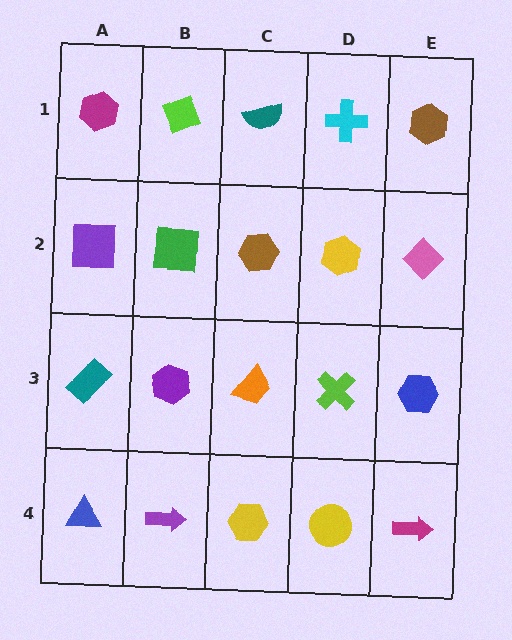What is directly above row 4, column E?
A blue hexagon.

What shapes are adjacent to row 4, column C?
An orange trapezoid (row 3, column C), a purple arrow (row 4, column B), a yellow circle (row 4, column D).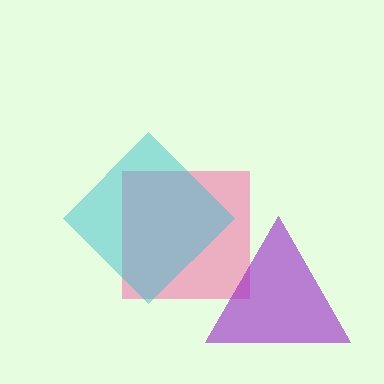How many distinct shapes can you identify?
There are 3 distinct shapes: a pink square, a cyan diamond, a purple triangle.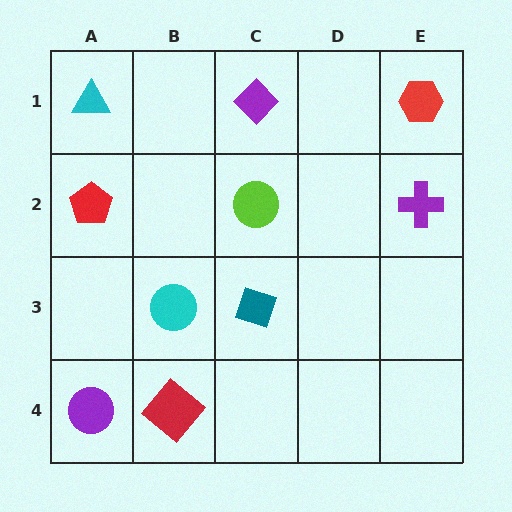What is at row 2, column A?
A red pentagon.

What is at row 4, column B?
A red diamond.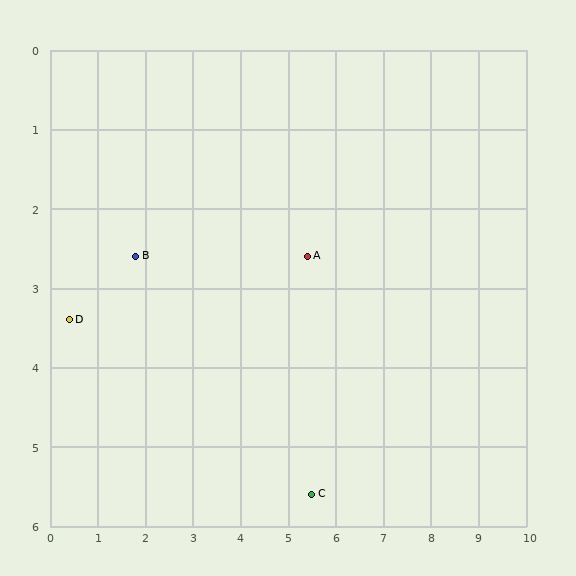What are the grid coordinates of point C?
Point C is at approximately (5.5, 5.6).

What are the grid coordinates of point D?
Point D is at approximately (0.4, 3.4).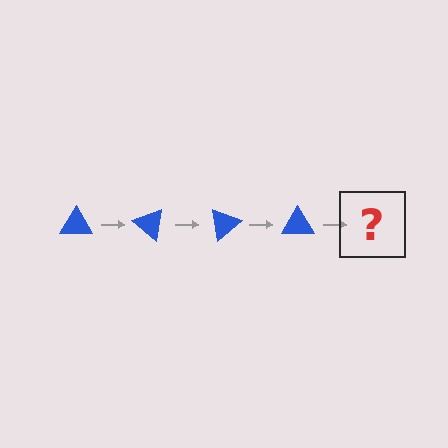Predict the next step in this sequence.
The next step is a blue triangle rotated 160 degrees.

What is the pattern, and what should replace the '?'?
The pattern is that the triangle rotates 40 degrees each step. The '?' should be a blue triangle rotated 160 degrees.